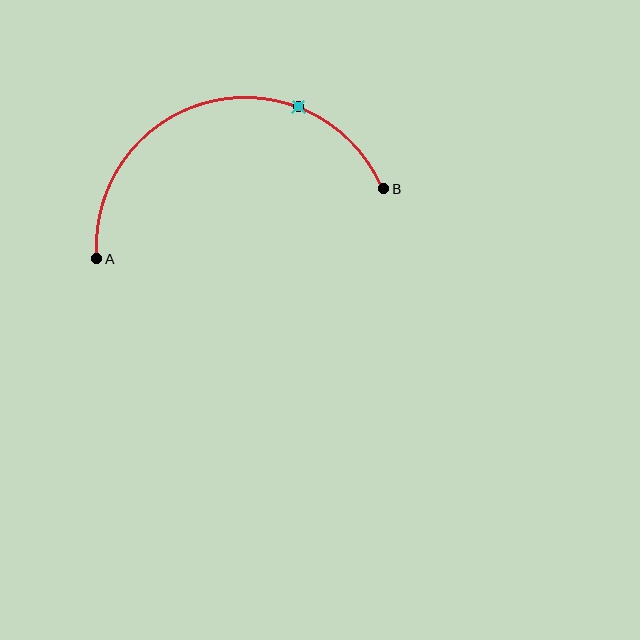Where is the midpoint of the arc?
The arc midpoint is the point on the curve farthest from the straight line joining A and B. It sits above that line.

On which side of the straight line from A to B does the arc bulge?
The arc bulges above the straight line connecting A and B.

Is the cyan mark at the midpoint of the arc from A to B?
No. The cyan mark lies on the arc but is closer to endpoint B. The arc midpoint would be at the point on the curve equidistant along the arc from both A and B.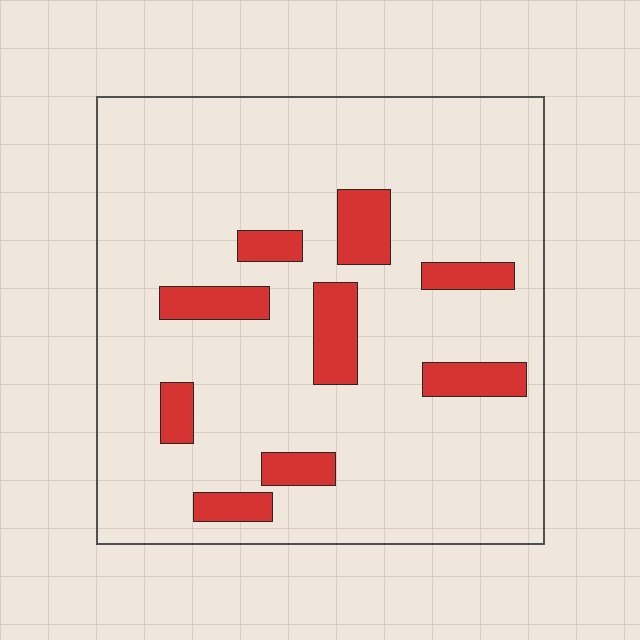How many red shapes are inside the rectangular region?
9.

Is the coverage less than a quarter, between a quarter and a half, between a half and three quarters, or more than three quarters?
Less than a quarter.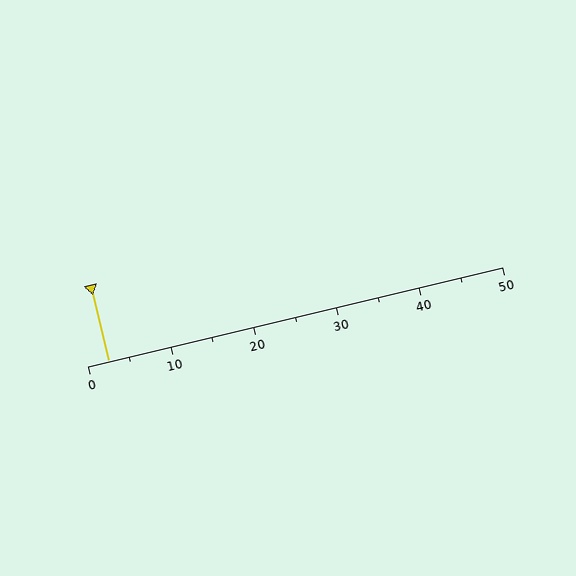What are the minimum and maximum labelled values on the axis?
The axis runs from 0 to 50.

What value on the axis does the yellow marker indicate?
The marker indicates approximately 2.5.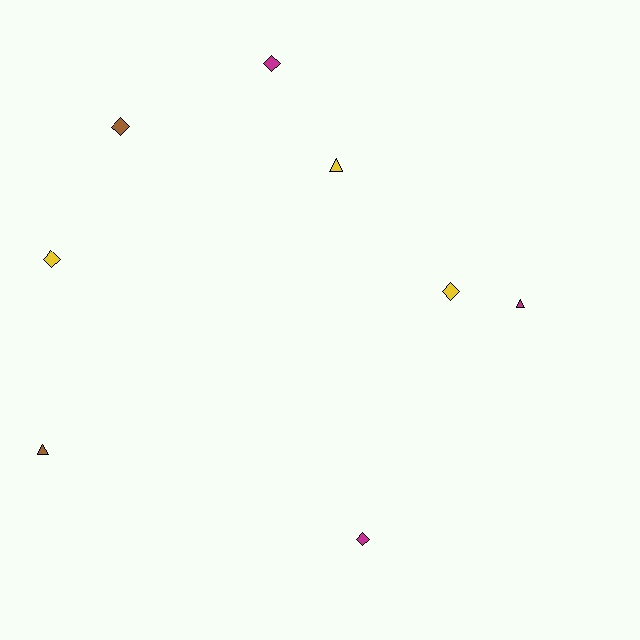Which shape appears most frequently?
Diamond, with 5 objects.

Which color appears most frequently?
Magenta, with 3 objects.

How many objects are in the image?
There are 8 objects.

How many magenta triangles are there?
There is 1 magenta triangle.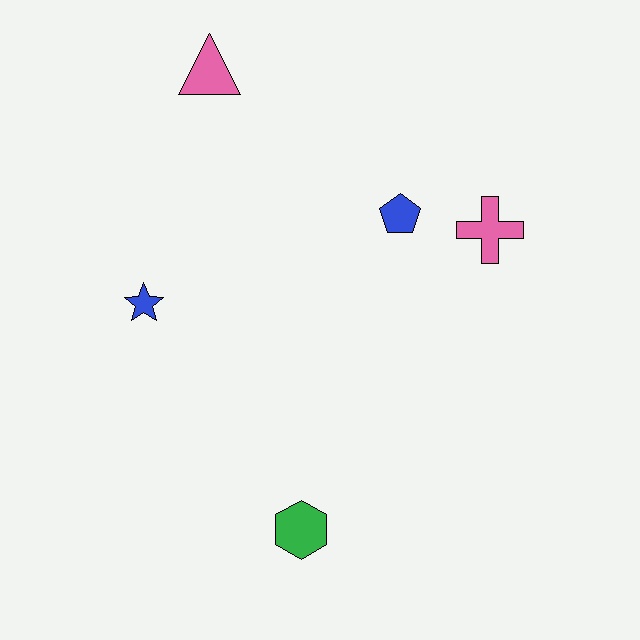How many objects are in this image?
There are 5 objects.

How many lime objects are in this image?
There are no lime objects.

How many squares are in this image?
There are no squares.